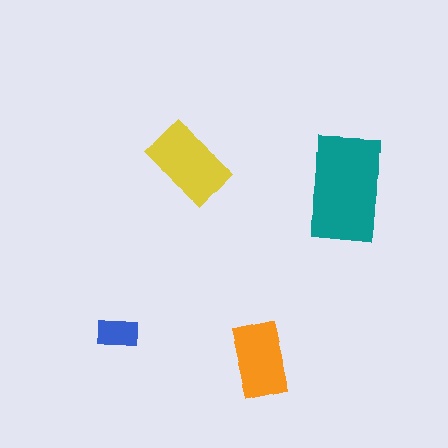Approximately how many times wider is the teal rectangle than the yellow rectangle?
About 1.5 times wider.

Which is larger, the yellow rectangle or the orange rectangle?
The yellow one.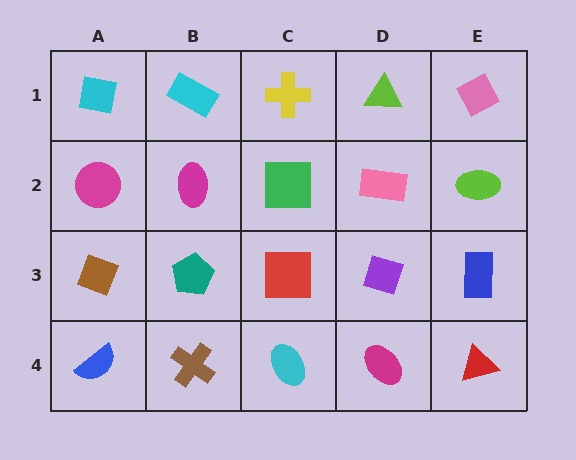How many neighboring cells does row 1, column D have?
3.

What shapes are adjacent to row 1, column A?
A magenta circle (row 2, column A), a cyan rectangle (row 1, column B).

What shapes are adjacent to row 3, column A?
A magenta circle (row 2, column A), a blue semicircle (row 4, column A), a teal pentagon (row 3, column B).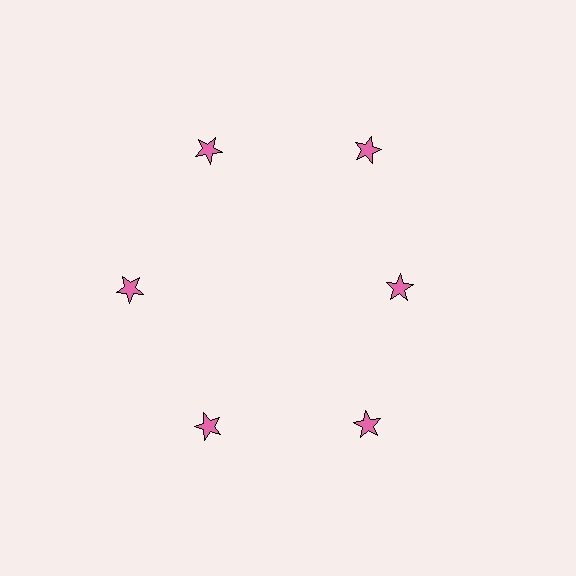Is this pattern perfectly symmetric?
No. The 6 pink stars are arranged in a ring, but one element near the 3 o'clock position is pulled inward toward the center, breaking the 6-fold rotational symmetry.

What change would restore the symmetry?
The symmetry would be restored by moving it outward, back onto the ring so that all 6 stars sit at equal angles and equal distance from the center.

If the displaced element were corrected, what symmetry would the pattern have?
It would have 6-fold rotational symmetry — the pattern would map onto itself every 60 degrees.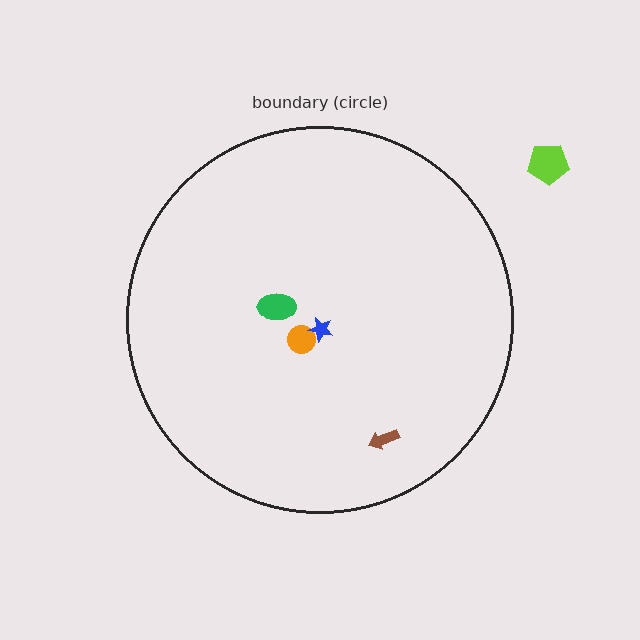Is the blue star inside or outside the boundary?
Inside.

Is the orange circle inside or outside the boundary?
Inside.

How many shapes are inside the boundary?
4 inside, 1 outside.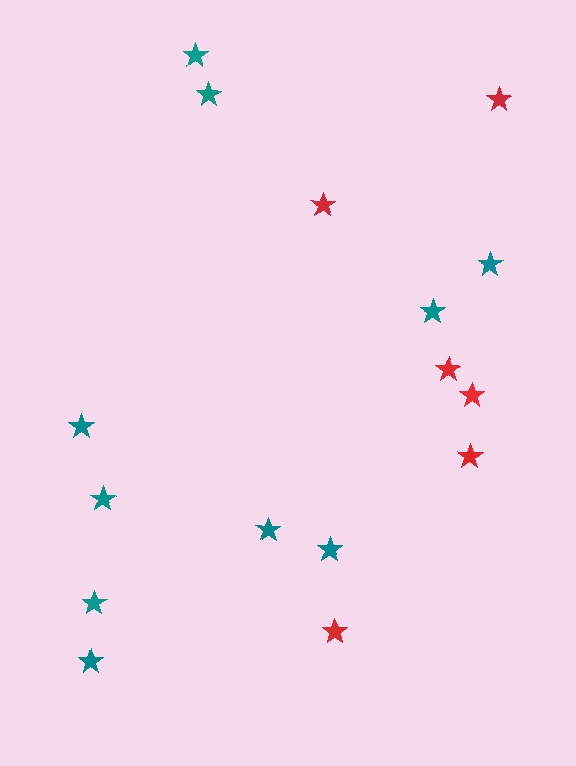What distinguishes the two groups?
There are 2 groups: one group of red stars (6) and one group of teal stars (10).